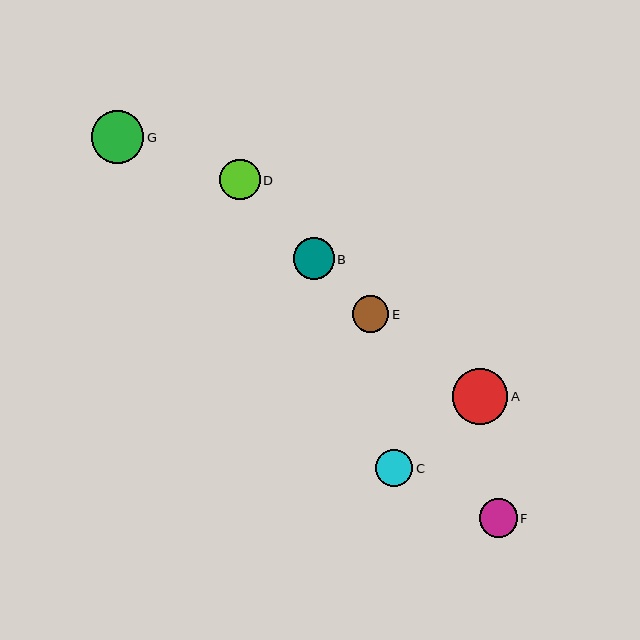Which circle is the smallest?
Circle E is the smallest with a size of approximately 37 pixels.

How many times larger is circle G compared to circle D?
Circle G is approximately 1.3 times the size of circle D.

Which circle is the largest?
Circle A is the largest with a size of approximately 56 pixels.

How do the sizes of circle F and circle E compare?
Circle F and circle E are approximately the same size.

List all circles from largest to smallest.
From largest to smallest: A, G, B, D, F, C, E.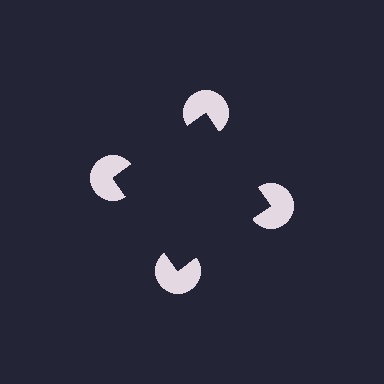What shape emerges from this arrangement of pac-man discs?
An illusory square — its edges are inferred from the aligned wedge cuts in the pac-man discs, not physically drawn.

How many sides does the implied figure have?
4 sides.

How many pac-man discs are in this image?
There are 4 — one at each vertex of the illusory square.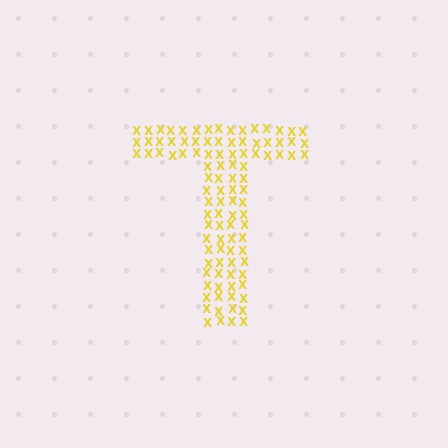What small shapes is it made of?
It is made of small letter X's.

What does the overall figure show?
The overall figure shows the letter T.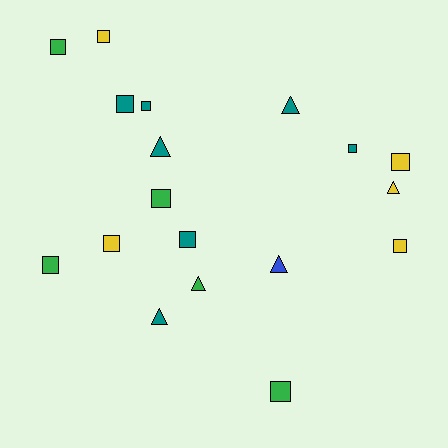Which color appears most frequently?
Teal, with 7 objects.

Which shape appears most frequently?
Square, with 12 objects.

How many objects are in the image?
There are 18 objects.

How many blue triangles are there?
There is 1 blue triangle.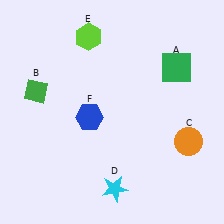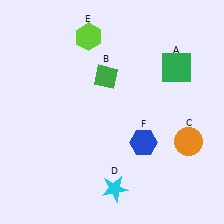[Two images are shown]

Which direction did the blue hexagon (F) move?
The blue hexagon (F) moved right.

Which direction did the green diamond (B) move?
The green diamond (B) moved right.